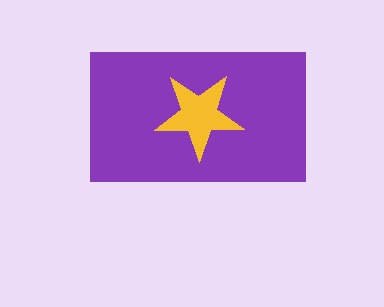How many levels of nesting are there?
2.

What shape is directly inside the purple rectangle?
The yellow star.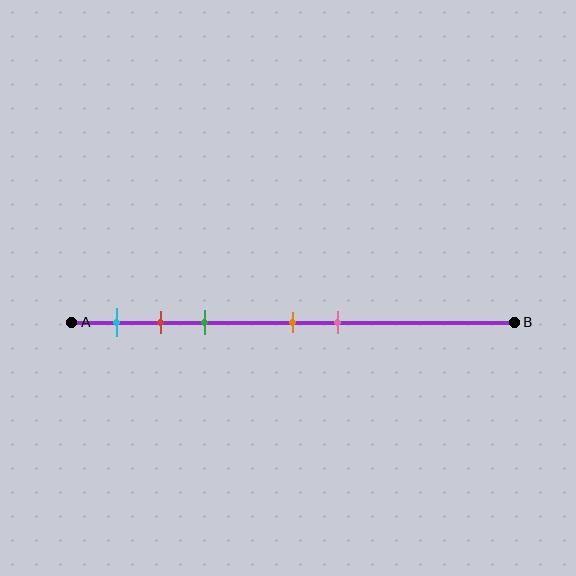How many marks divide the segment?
There are 5 marks dividing the segment.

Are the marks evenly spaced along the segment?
No, the marks are not evenly spaced.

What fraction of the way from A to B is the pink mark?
The pink mark is approximately 60% (0.6) of the way from A to B.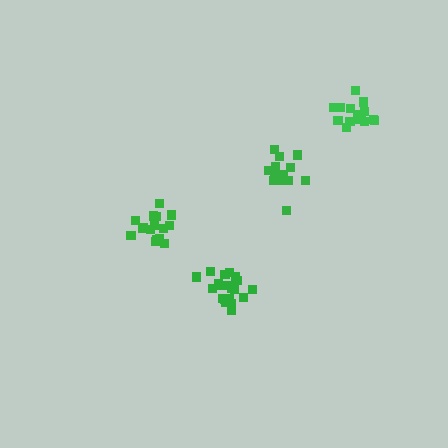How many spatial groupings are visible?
There are 4 spatial groupings.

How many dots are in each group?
Group 1: 15 dots, Group 2: 17 dots, Group 3: 16 dots, Group 4: 21 dots (69 total).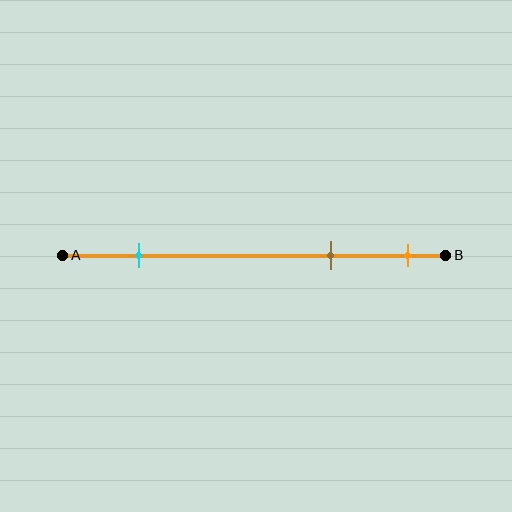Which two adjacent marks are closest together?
The brown and orange marks are the closest adjacent pair.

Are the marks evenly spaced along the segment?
No, the marks are not evenly spaced.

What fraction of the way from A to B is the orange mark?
The orange mark is approximately 90% (0.9) of the way from A to B.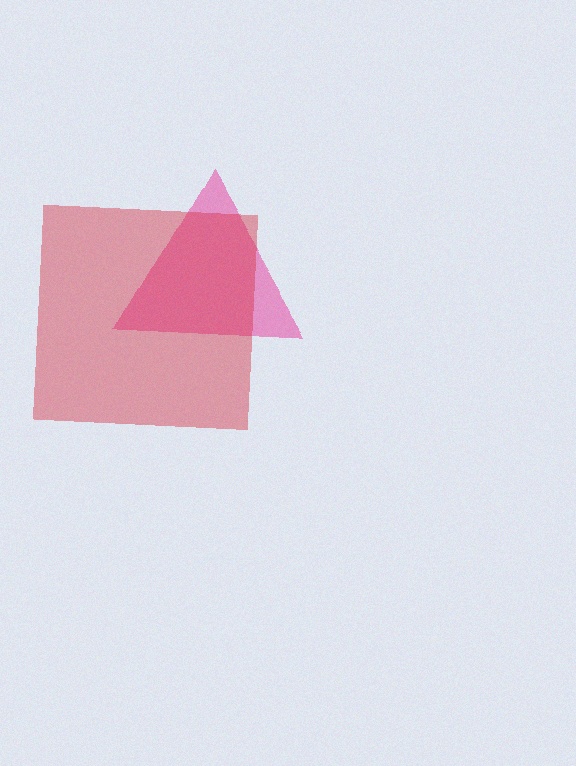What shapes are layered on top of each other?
The layered shapes are: a pink triangle, a red square.